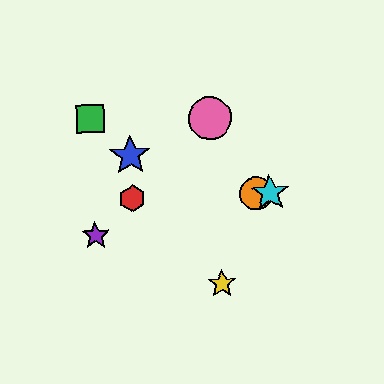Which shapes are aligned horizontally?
The red hexagon, the orange circle, the cyan star are aligned horizontally.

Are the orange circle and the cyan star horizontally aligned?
Yes, both are at y≈194.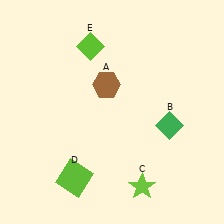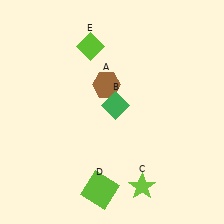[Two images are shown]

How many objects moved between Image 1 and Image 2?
2 objects moved between the two images.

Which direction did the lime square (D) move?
The lime square (D) moved right.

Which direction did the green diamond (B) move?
The green diamond (B) moved left.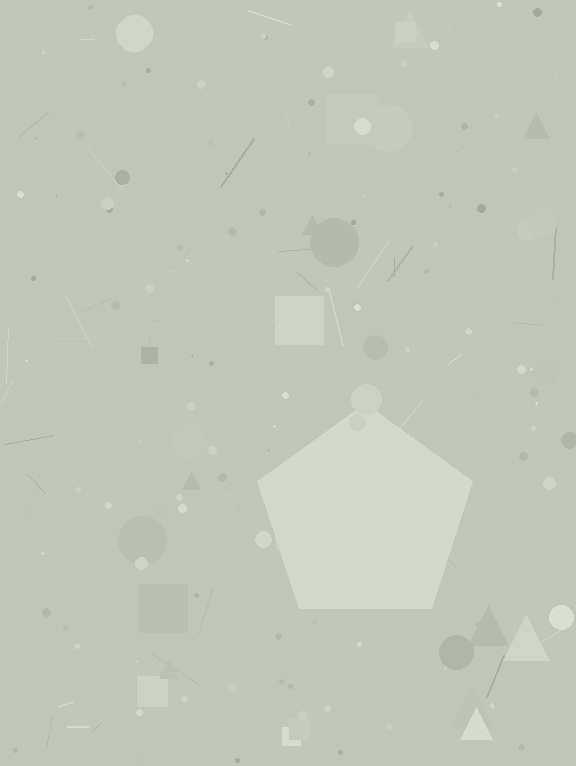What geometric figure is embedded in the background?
A pentagon is embedded in the background.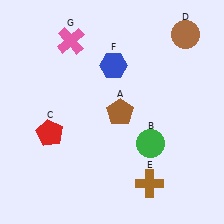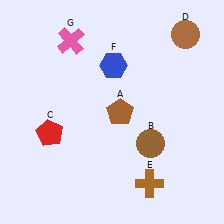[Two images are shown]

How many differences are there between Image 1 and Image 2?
There is 1 difference between the two images.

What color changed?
The circle (B) changed from green in Image 1 to brown in Image 2.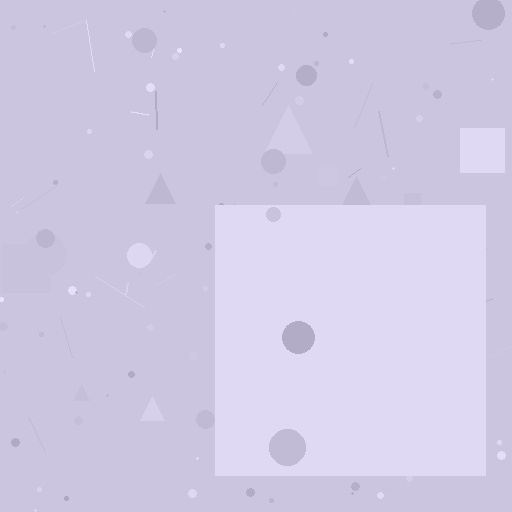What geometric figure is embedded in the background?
A square is embedded in the background.